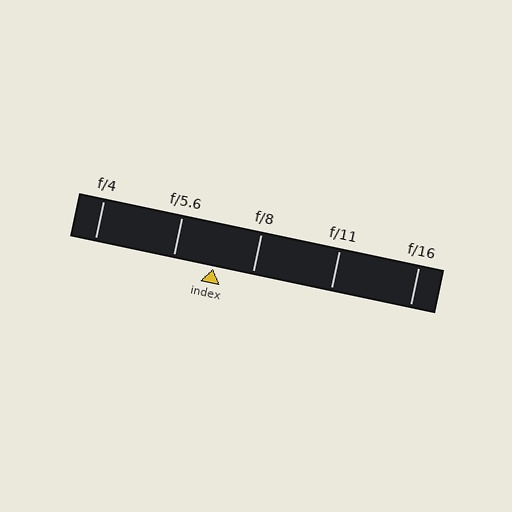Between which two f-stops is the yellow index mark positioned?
The index mark is between f/5.6 and f/8.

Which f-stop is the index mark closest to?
The index mark is closest to f/8.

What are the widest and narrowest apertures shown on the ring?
The widest aperture shown is f/4 and the narrowest is f/16.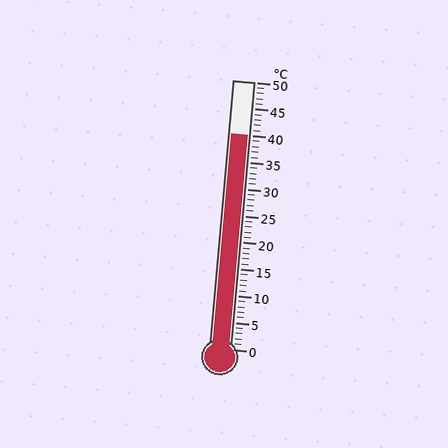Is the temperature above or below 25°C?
The temperature is above 25°C.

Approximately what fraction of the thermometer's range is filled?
The thermometer is filled to approximately 80% of its range.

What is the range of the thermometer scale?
The thermometer scale ranges from 0°C to 50°C.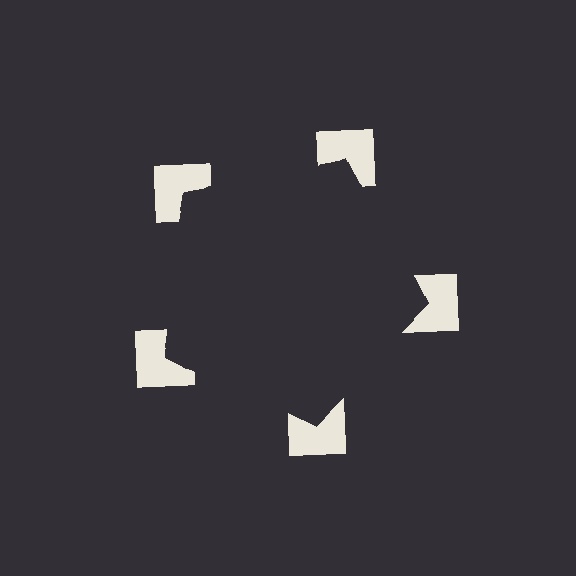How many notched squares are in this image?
There are 5 — one at each vertex of the illusory pentagon.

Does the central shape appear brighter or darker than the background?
It typically appears slightly darker than the background, even though no actual brightness change is drawn.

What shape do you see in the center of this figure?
An illusory pentagon — its edges are inferred from the aligned wedge cuts in the notched squares, not physically drawn.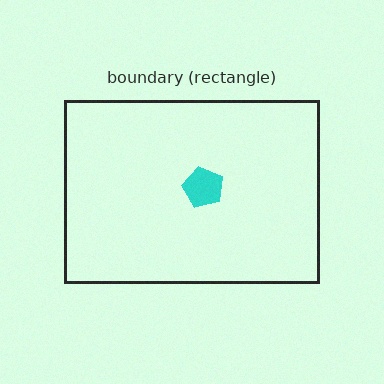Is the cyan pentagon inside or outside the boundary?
Inside.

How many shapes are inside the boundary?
1 inside, 0 outside.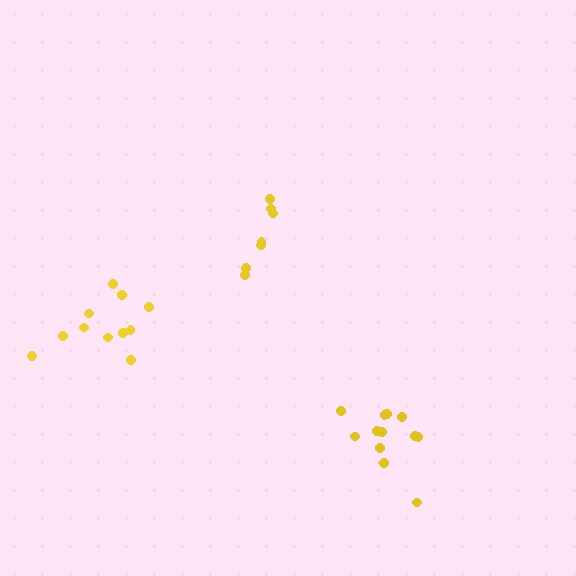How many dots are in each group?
Group 1: 11 dots, Group 2: 12 dots, Group 3: 7 dots (30 total).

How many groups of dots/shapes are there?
There are 3 groups.